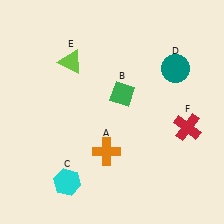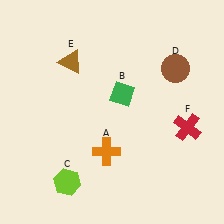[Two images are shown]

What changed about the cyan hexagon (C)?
In Image 1, C is cyan. In Image 2, it changed to lime.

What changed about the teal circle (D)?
In Image 1, D is teal. In Image 2, it changed to brown.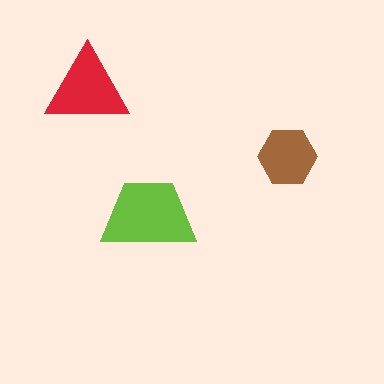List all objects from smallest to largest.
The brown hexagon, the red triangle, the lime trapezoid.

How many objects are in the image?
There are 3 objects in the image.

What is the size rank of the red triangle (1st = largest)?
2nd.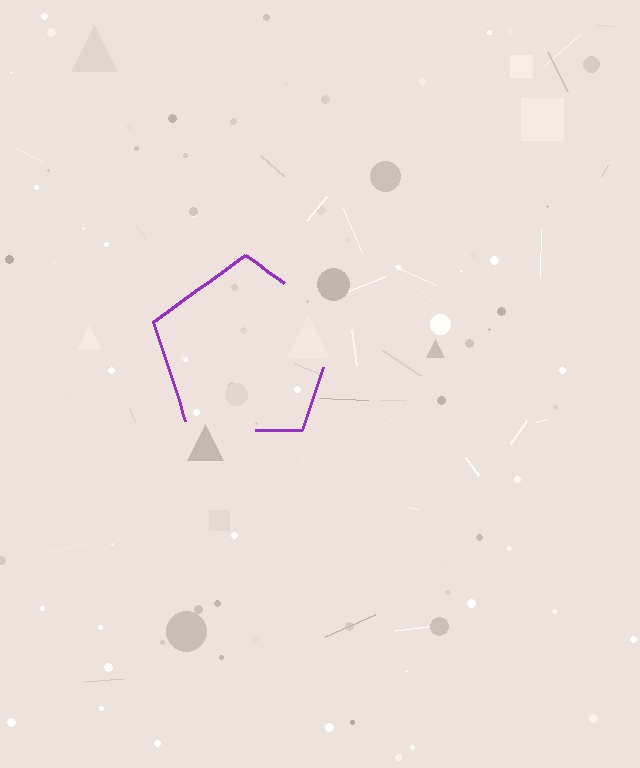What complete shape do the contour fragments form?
The contour fragments form a pentagon.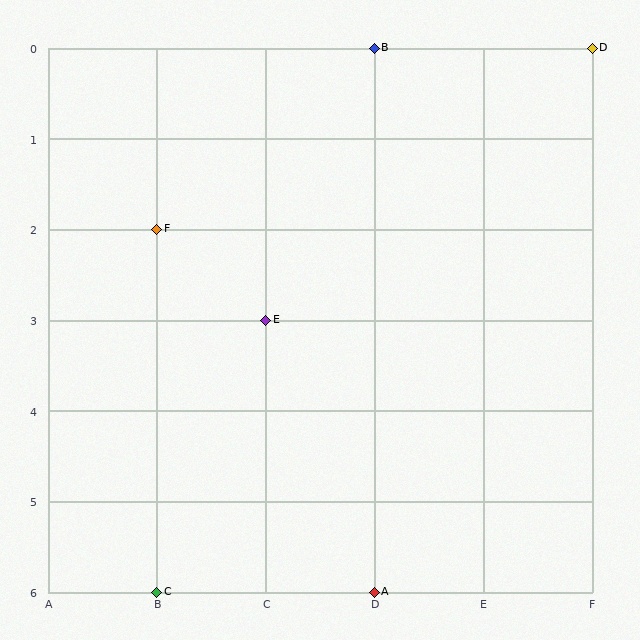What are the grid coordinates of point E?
Point E is at grid coordinates (C, 3).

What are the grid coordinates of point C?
Point C is at grid coordinates (B, 6).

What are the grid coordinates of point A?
Point A is at grid coordinates (D, 6).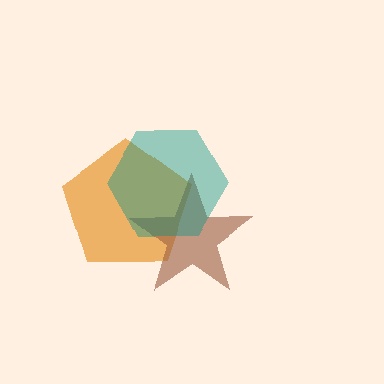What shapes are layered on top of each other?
The layered shapes are: an orange pentagon, a brown star, a teal hexagon.